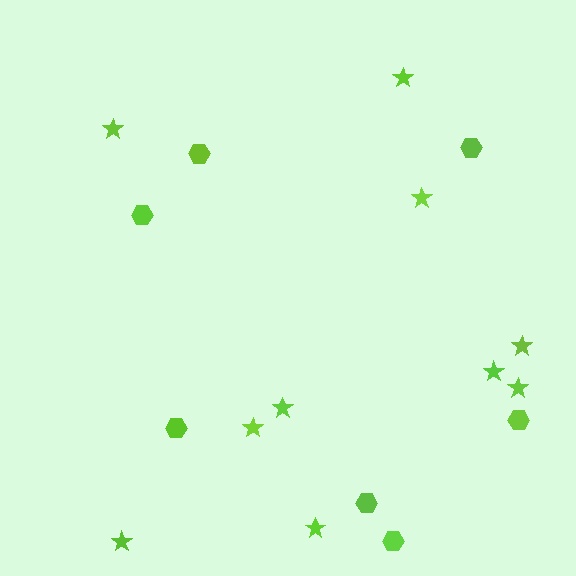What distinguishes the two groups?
There are 2 groups: one group of hexagons (7) and one group of stars (10).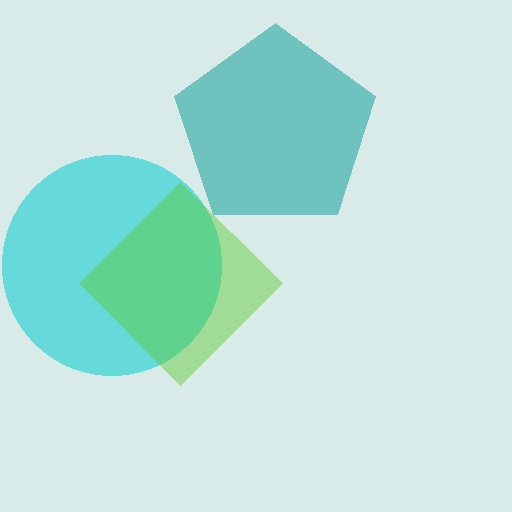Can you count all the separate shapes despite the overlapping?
Yes, there are 3 separate shapes.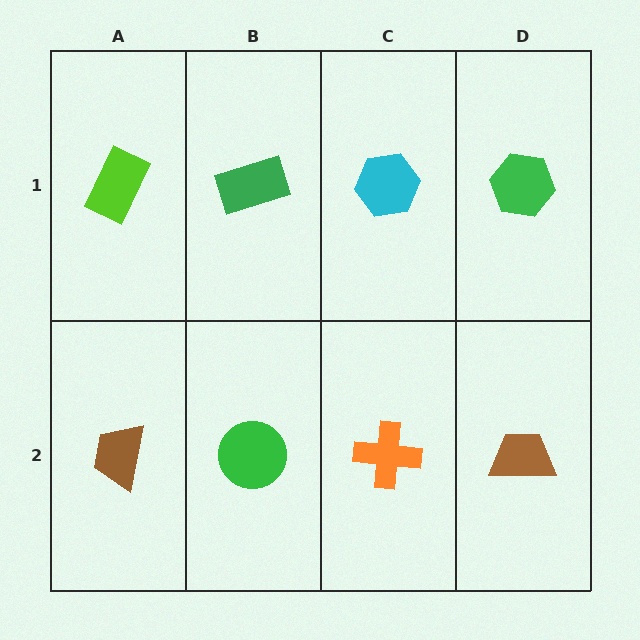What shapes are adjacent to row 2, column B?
A green rectangle (row 1, column B), a brown trapezoid (row 2, column A), an orange cross (row 2, column C).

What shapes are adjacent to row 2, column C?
A cyan hexagon (row 1, column C), a green circle (row 2, column B), a brown trapezoid (row 2, column D).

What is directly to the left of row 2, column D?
An orange cross.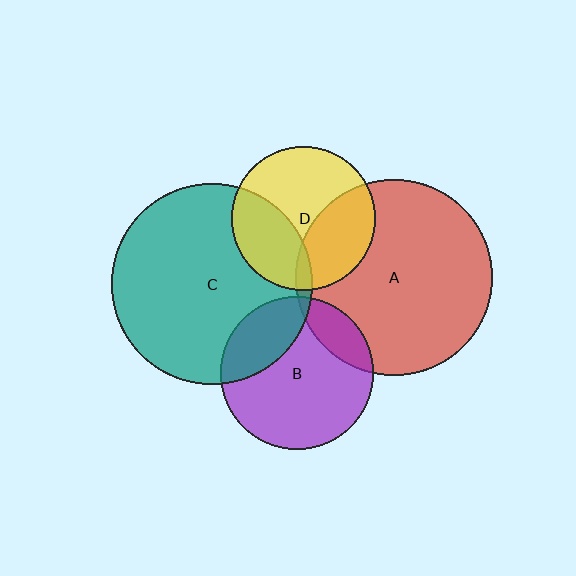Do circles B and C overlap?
Yes.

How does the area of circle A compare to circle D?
Approximately 1.9 times.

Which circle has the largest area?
Circle C (teal).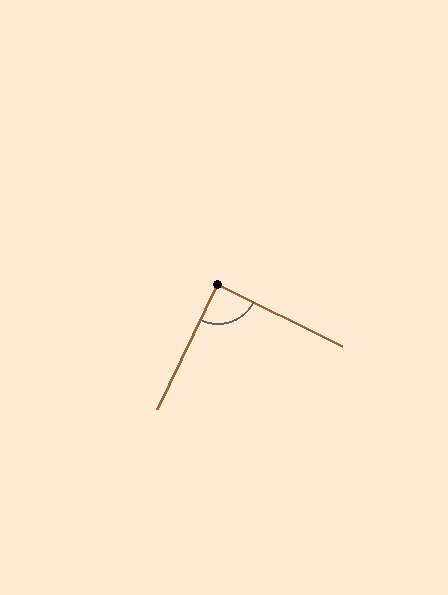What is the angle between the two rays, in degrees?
Approximately 89 degrees.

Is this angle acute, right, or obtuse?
It is approximately a right angle.